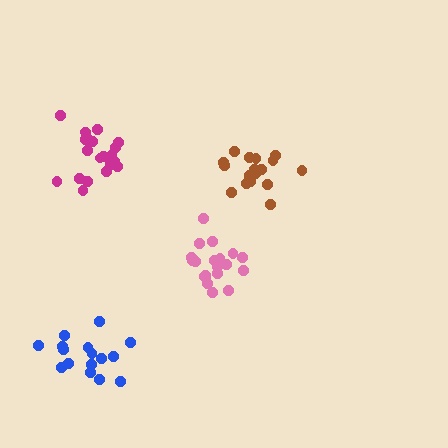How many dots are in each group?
Group 1: 17 dots, Group 2: 21 dots, Group 3: 21 dots, Group 4: 18 dots (77 total).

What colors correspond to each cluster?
The clusters are colored: blue, pink, magenta, brown.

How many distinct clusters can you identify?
There are 4 distinct clusters.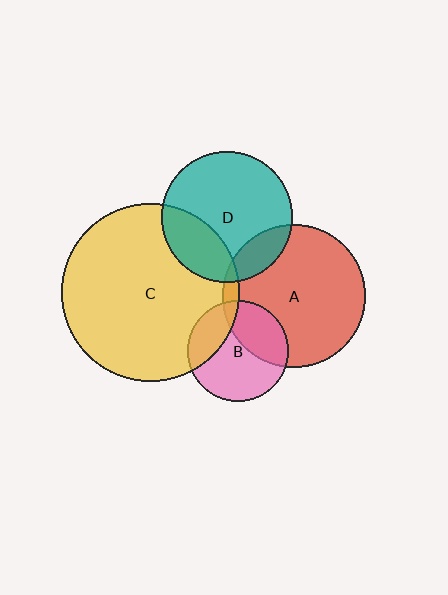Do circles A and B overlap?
Yes.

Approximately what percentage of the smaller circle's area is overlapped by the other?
Approximately 35%.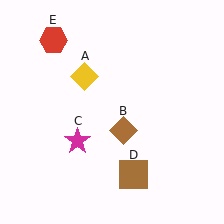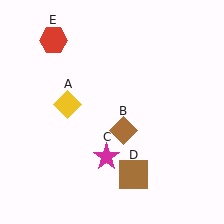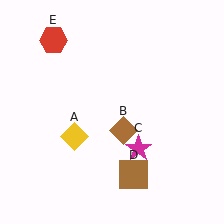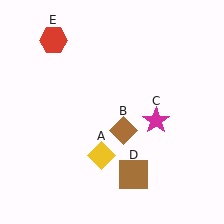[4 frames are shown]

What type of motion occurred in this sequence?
The yellow diamond (object A), magenta star (object C) rotated counterclockwise around the center of the scene.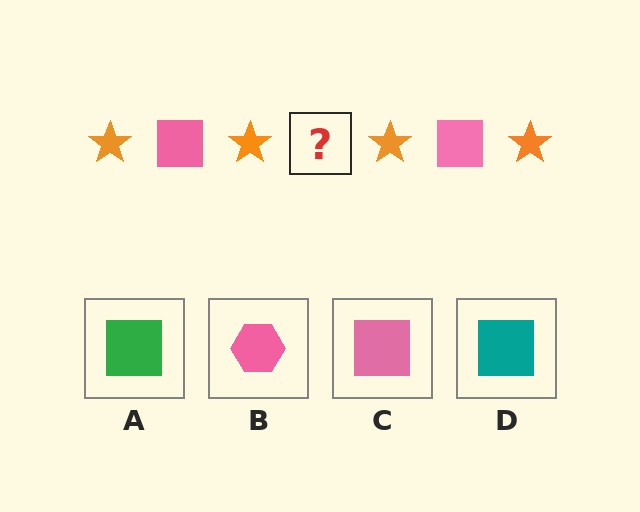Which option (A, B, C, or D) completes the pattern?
C.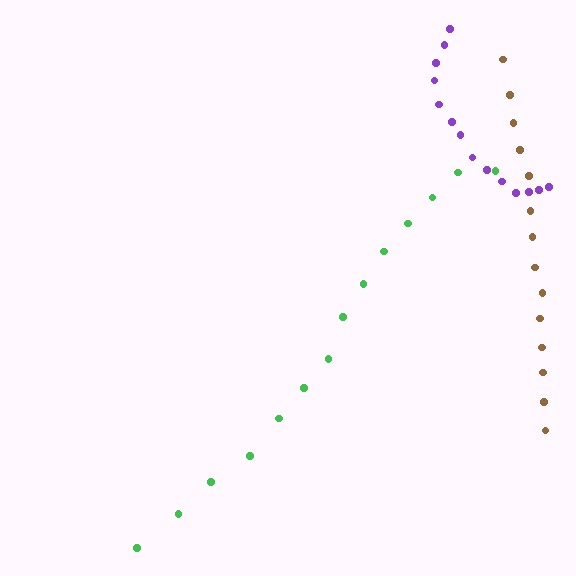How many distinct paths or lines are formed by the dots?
There are 3 distinct paths.